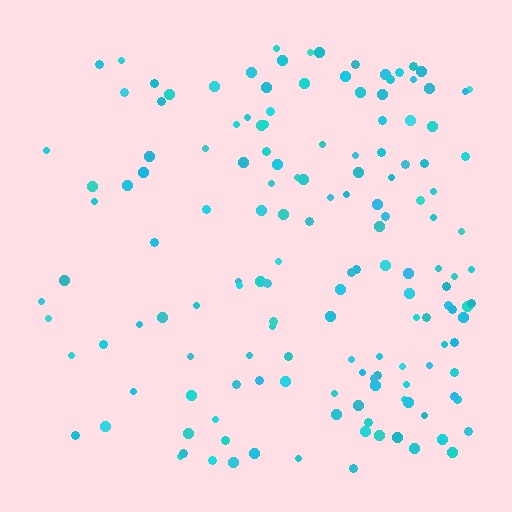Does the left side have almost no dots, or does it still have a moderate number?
Still a moderate number, just noticeably fewer than the right.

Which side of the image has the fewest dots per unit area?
The left.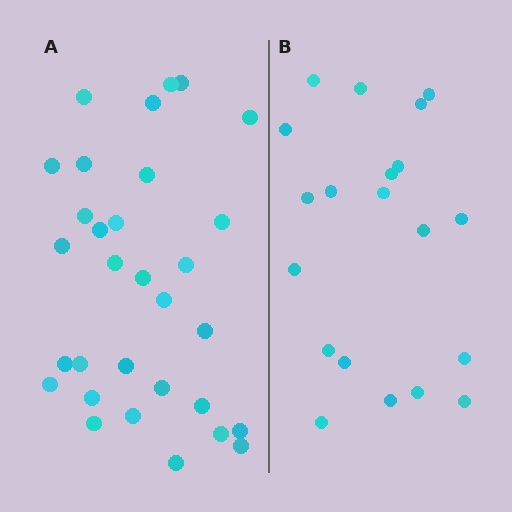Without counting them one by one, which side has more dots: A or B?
Region A (the left region) has more dots.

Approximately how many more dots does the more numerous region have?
Region A has roughly 12 or so more dots than region B.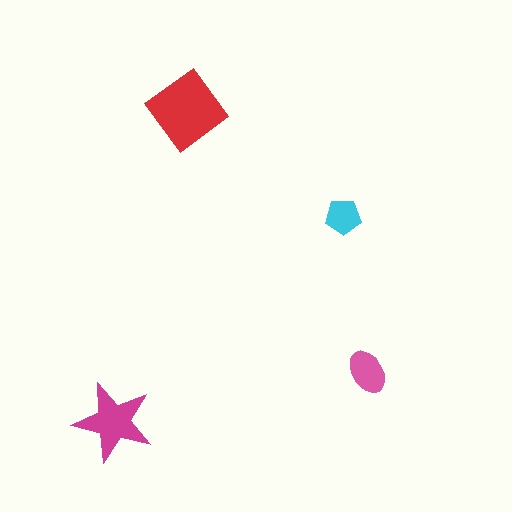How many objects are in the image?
There are 4 objects in the image.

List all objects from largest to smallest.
The red diamond, the magenta star, the pink ellipse, the cyan pentagon.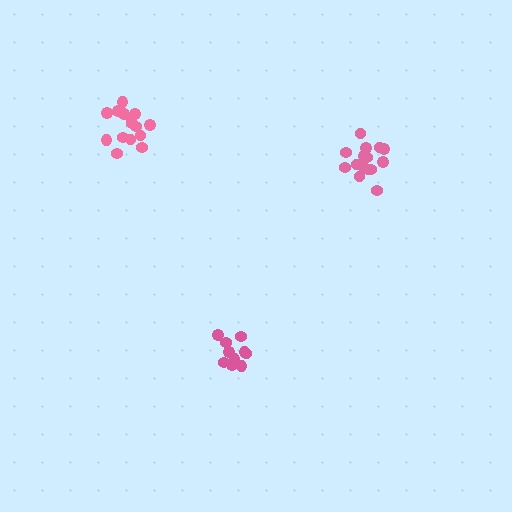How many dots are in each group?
Group 1: 15 dots, Group 2: 15 dots, Group 3: 10 dots (40 total).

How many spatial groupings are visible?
There are 3 spatial groupings.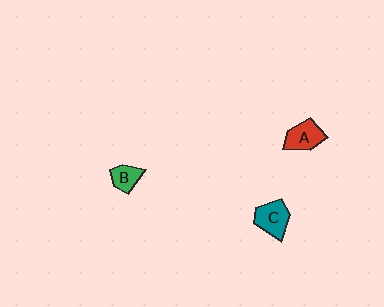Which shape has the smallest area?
Shape B (green).